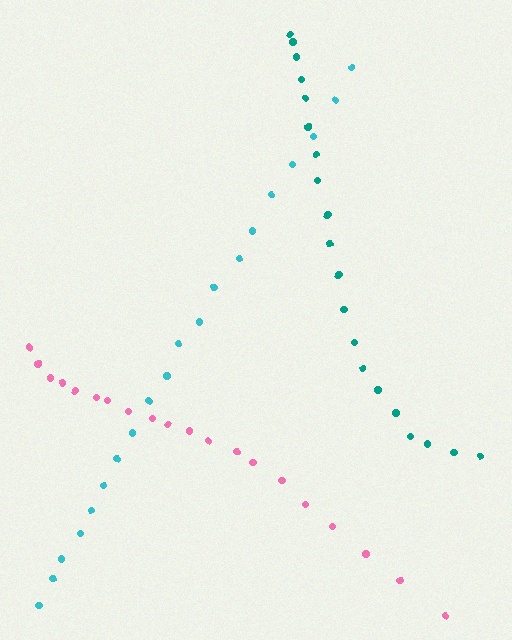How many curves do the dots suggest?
There are 3 distinct paths.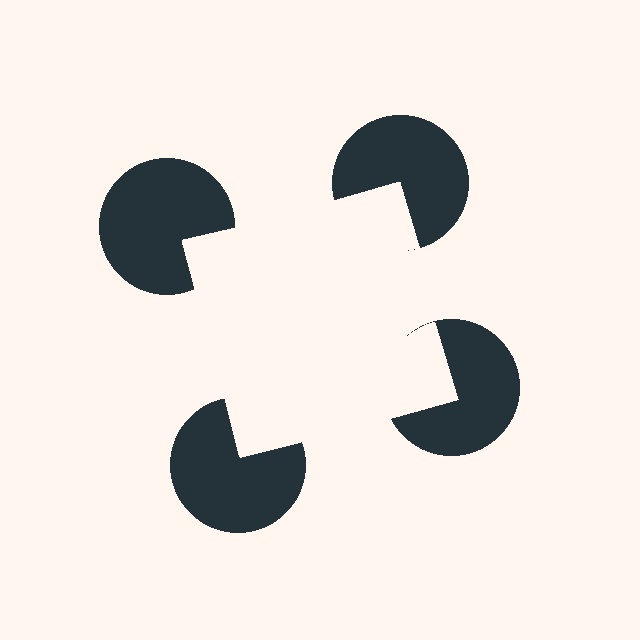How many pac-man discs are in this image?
There are 4 — one at each vertex of the illusory square.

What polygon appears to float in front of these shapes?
An illusory square — its edges are inferred from the aligned wedge cuts in the pac-man discs, not physically drawn.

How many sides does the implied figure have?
4 sides.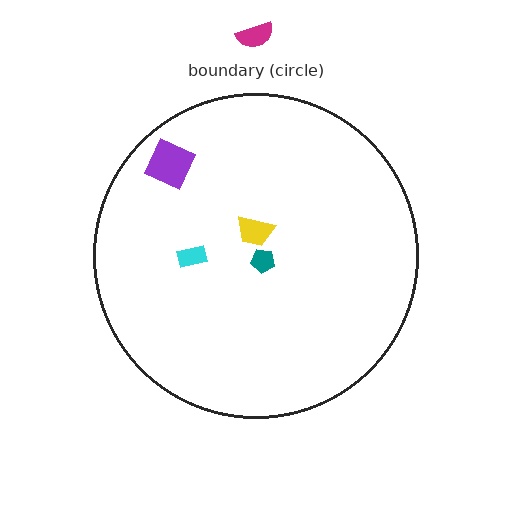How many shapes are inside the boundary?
4 inside, 1 outside.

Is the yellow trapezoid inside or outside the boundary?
Inside.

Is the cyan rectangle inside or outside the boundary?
Inside.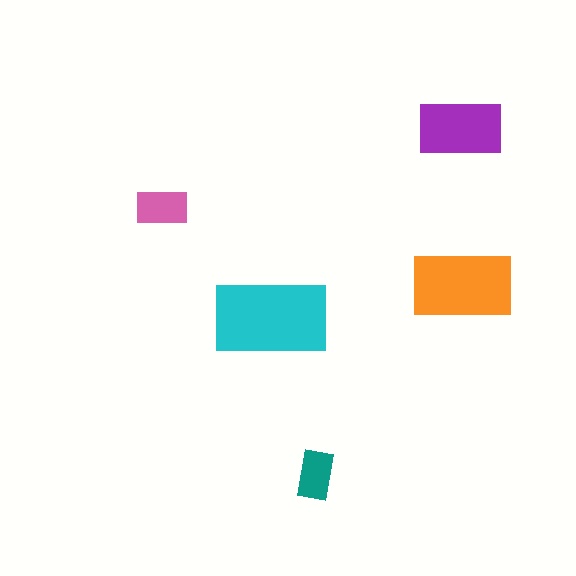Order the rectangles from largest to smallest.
the cyan one, the orange one, the purple one, the pink one, the teal one.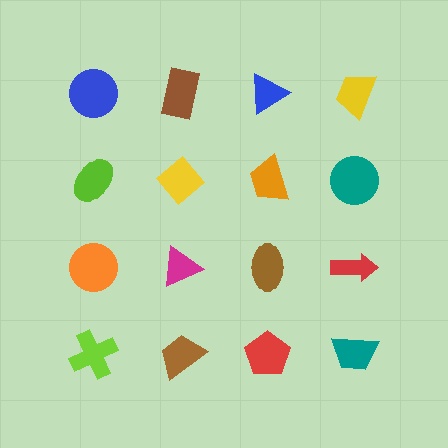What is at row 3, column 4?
A red arrow.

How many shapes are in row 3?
4 shapes.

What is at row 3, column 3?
A brown ellipse.